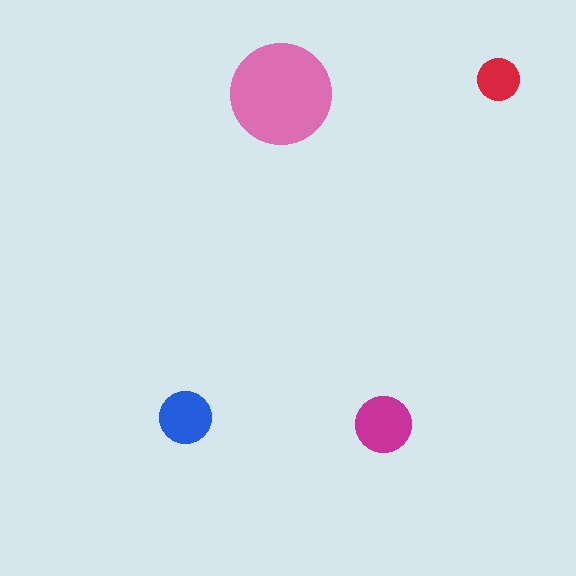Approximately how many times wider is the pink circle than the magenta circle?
About 2 times wider.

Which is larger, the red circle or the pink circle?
The pink one.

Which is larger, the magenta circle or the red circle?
The magenta one.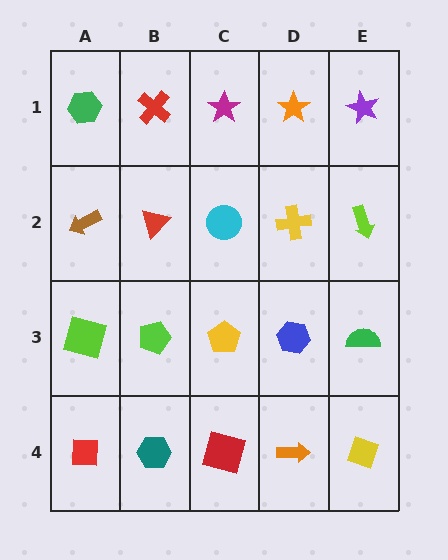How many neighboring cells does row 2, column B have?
4.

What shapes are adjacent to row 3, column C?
A cyan circle (row 2, column C), a red square (row 4, column C), a lime pentagon (row 3, column B), a blue hexagon (row 3, column D).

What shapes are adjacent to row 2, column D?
An orange star (row 1, column D), a blue hexagon (row 3, column D), a cyan circle (row 2, column C), a lime arrow (row 2, column E).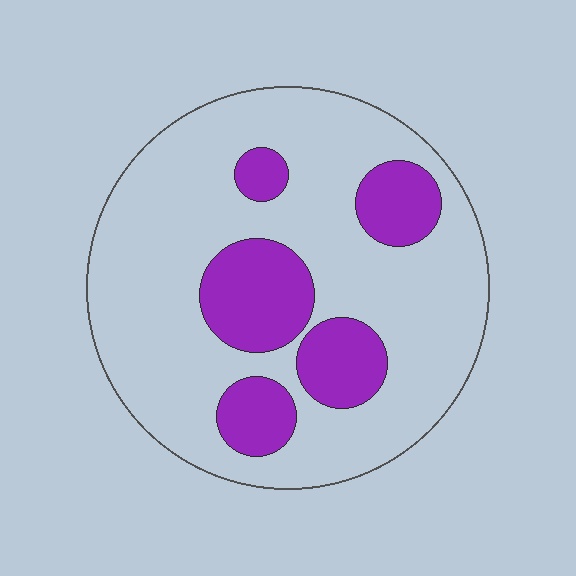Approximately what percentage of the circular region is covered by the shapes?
Approximately 25%.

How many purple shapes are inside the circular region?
5.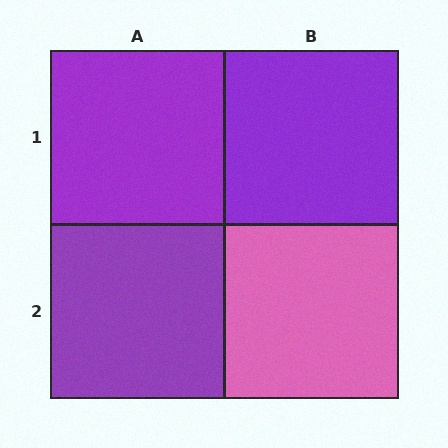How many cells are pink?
1 cell is pink.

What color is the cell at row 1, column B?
Purple.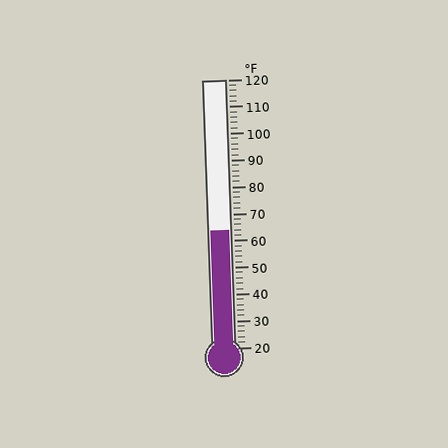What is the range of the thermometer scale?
The thermometer scale ranges from 20°F to 120°F.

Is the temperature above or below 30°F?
The temperature is above 30°F.